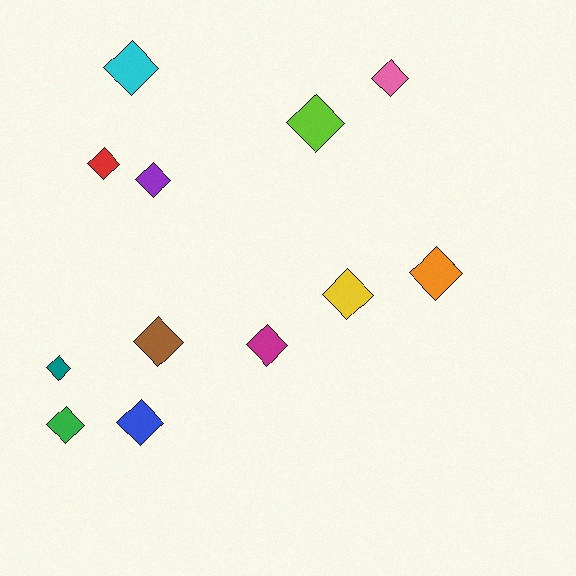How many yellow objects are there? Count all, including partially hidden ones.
There is 1 yellow object.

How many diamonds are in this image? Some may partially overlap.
There are 12 diamonds.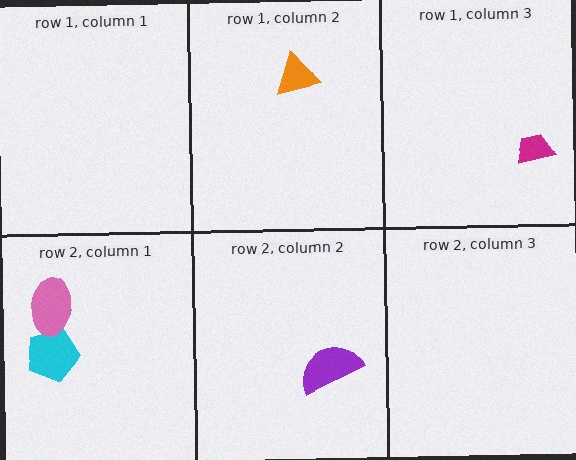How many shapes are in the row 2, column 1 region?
2.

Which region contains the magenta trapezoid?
The row 1, column 3 region.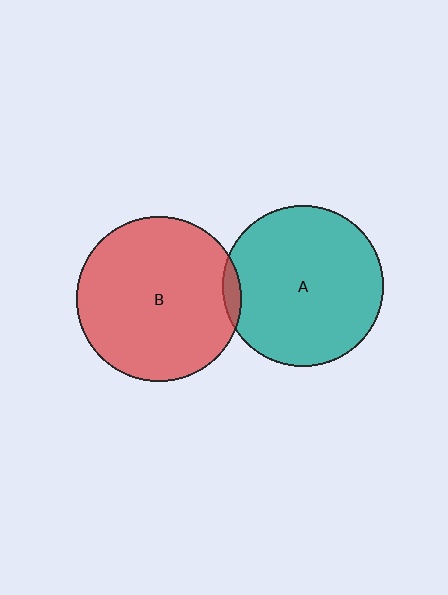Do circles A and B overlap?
Yes.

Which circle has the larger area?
Circle B (red).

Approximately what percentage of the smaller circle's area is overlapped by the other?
Approximately 5%.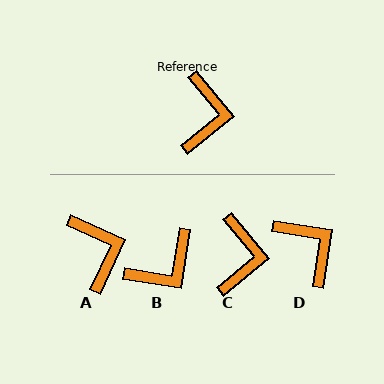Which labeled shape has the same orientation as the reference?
C.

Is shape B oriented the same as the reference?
No, it is off by about 49 degrees.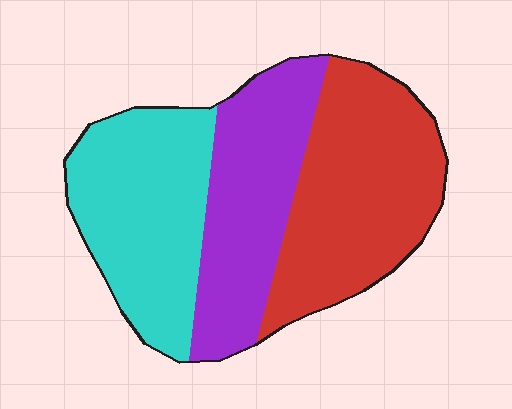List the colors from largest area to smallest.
From largest to smallest: red, cyan, purple.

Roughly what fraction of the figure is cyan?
Cyan covers about 35% of the figure.